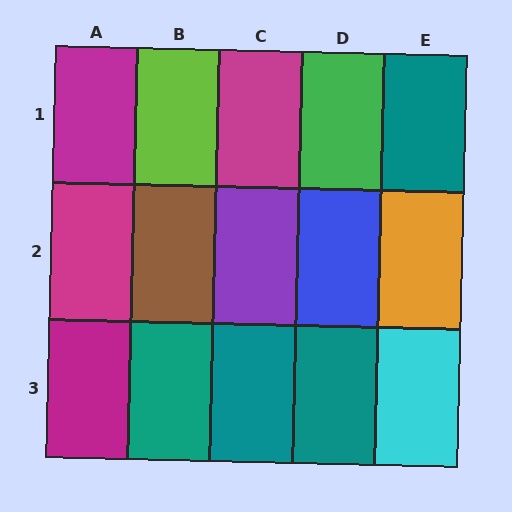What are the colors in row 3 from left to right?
Magenta, teal, teal, teal, cyan.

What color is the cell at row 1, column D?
Green.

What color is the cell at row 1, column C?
Magenta.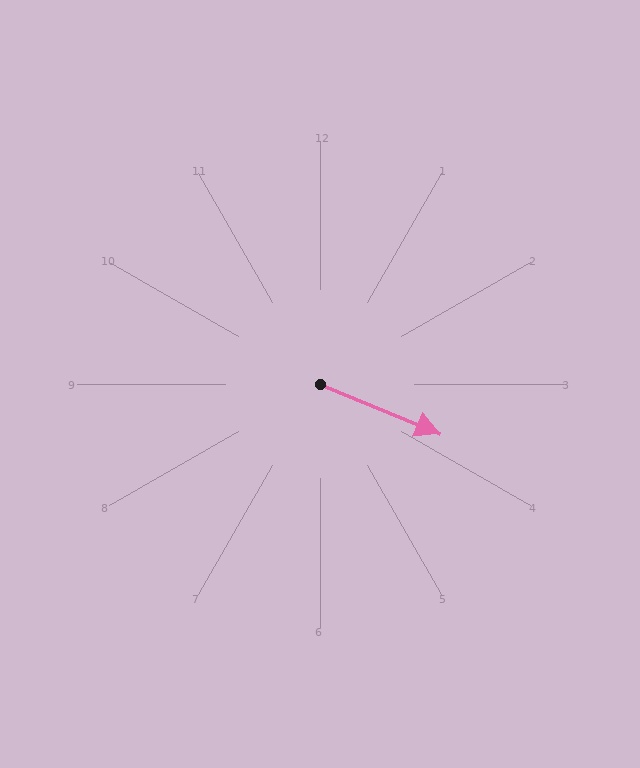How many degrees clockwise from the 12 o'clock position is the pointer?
Approximately 112 degrees.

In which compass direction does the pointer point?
East.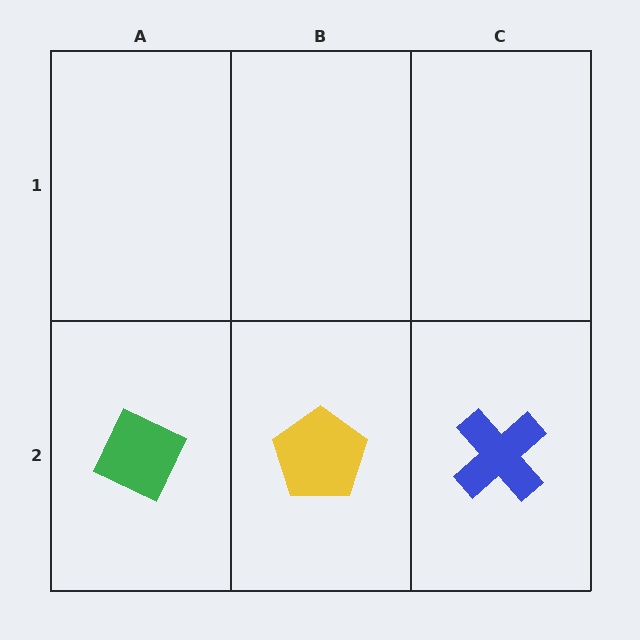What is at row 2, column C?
A blue cross.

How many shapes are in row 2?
3 shapes.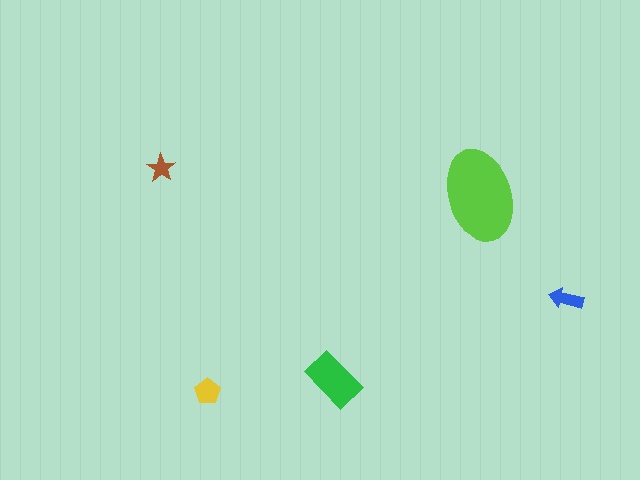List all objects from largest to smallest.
The lime ellipse, the green rectangle, the yellow pentagon, the blue arrow, the brown star.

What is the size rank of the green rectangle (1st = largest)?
2nd.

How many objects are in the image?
There are 5 objects in the image.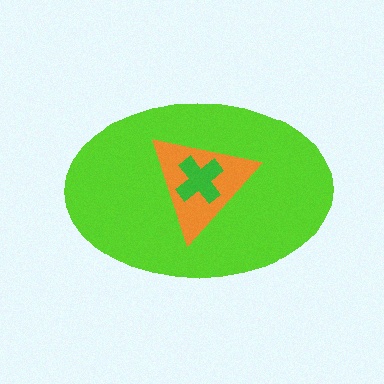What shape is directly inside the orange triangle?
The green cross.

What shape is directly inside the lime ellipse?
The orange triangle.